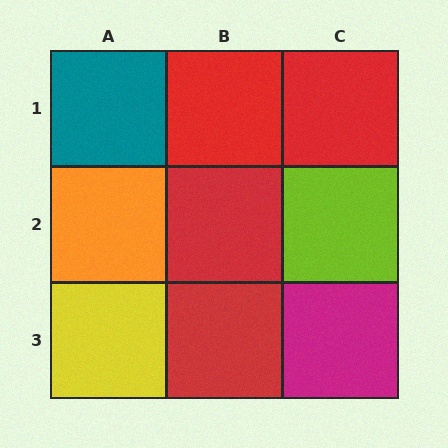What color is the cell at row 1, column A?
Teal.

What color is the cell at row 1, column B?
Red.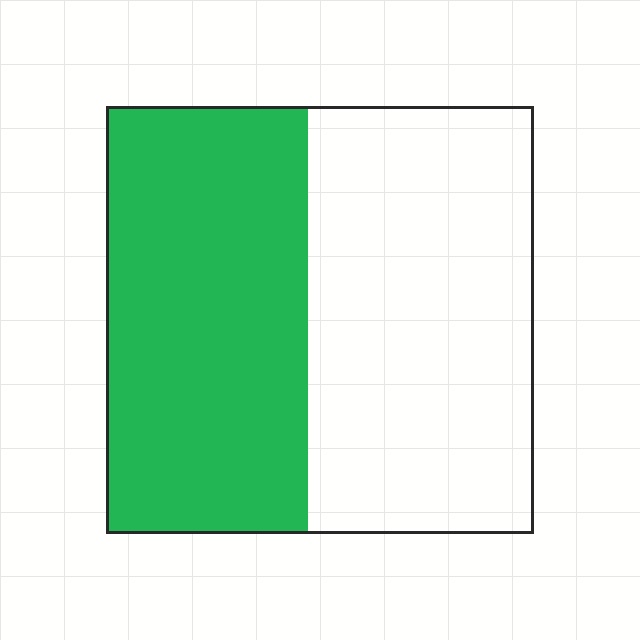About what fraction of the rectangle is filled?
About one half (1/2).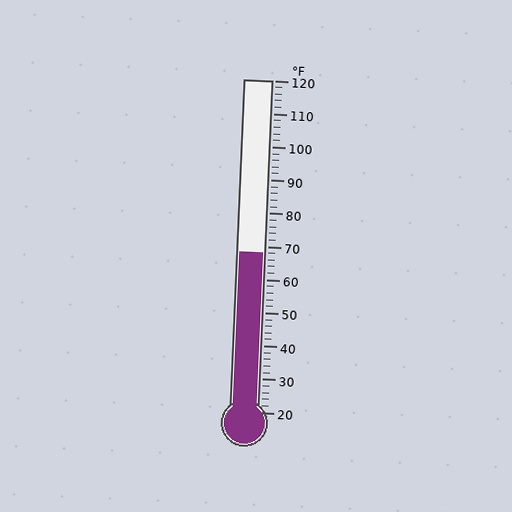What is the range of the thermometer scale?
The thermometer scale ranges from 20°F to 120°F.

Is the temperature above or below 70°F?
The temperature is below 70°F.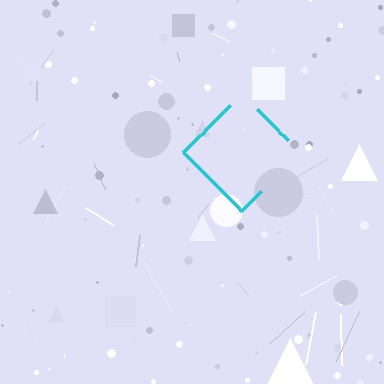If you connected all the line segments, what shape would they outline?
They would outline a diamond.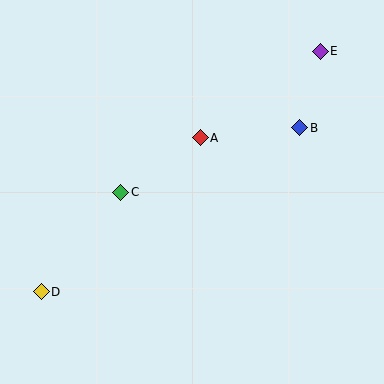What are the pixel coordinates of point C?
Point C is at (121, 192).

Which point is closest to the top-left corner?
Point C is closest to the top-left corner.